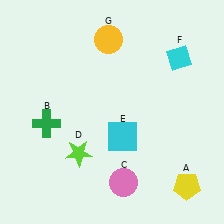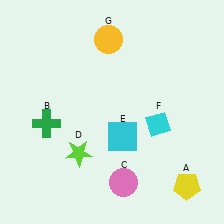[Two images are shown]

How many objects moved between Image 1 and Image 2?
1 object moved between the two images.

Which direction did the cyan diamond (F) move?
The cyan diamond (F) moved down.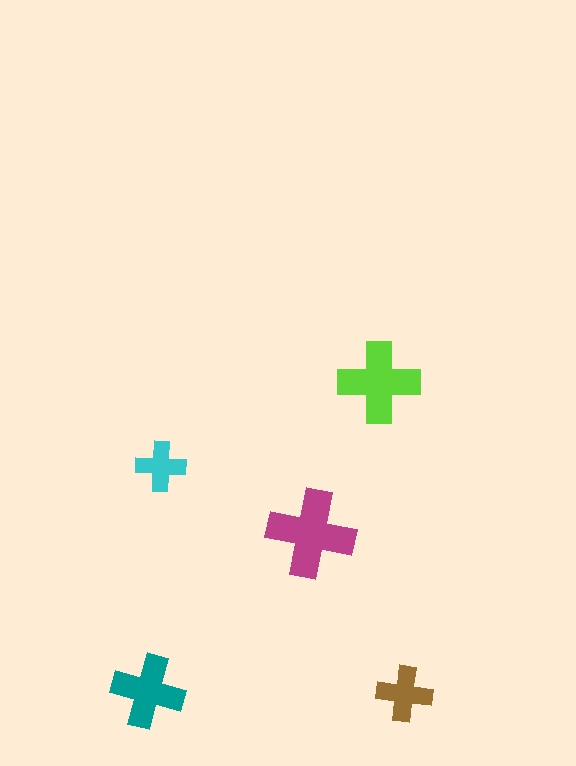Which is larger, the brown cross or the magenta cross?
The magenta one.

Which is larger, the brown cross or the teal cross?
The teal one.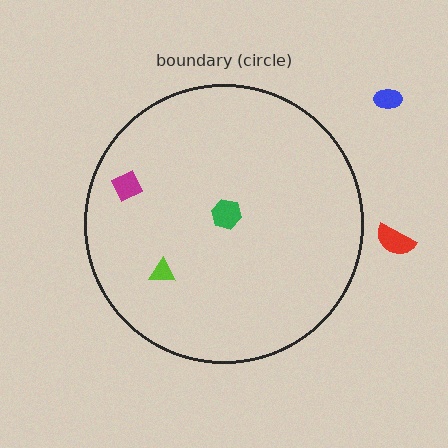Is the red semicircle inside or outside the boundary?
Outside.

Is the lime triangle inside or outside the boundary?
Inside.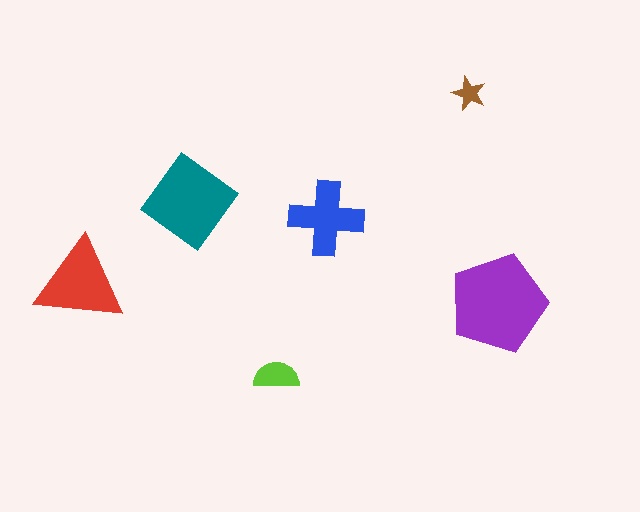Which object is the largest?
The purple pentagon.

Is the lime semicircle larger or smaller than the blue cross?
Smaller.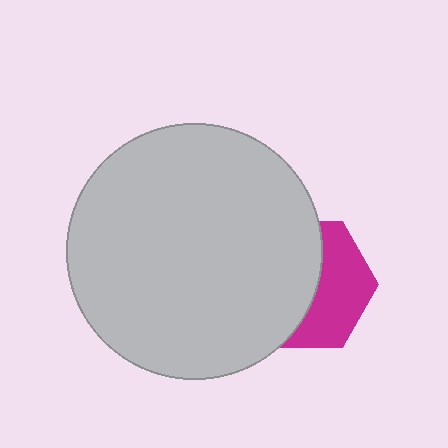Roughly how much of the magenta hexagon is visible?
A small part of it is visible (roughly 44%).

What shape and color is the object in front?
The object in front is a light gray circle.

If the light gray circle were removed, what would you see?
You would see the complete magenta hexagon.